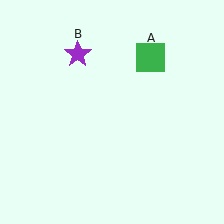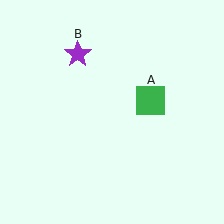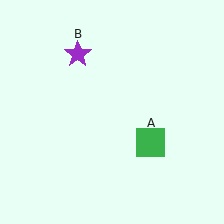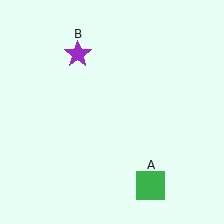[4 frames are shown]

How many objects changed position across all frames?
1 object changed position: green square (object A).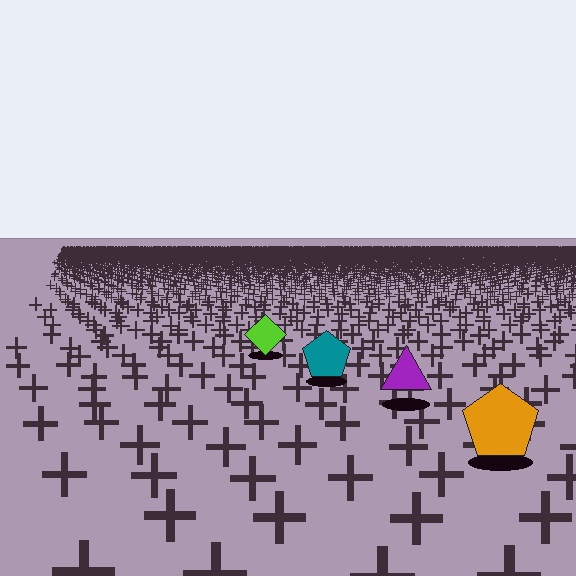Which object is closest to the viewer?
The orange pentagon is closest. The texture marks near it are larger and more spread out.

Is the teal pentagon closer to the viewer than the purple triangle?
No. The purple triangle is closer — you can tell from the texture gradient: the ground texture is coarser near it.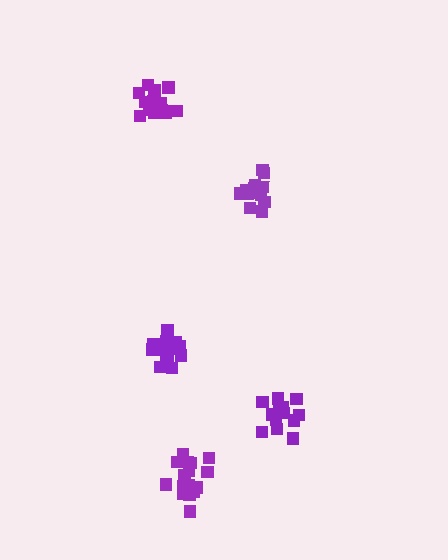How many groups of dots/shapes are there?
There are 5 groups.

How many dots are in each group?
Group 1: 14 dots, Group 2: 19 dots, Group 3: 13 dots, Group 4: 15 dots, Group 5: 18 dots (79 total).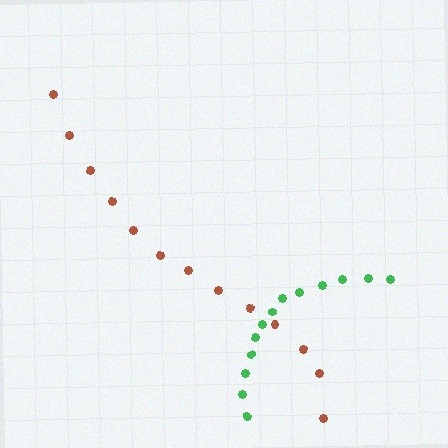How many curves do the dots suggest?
There are 2 distinct paths.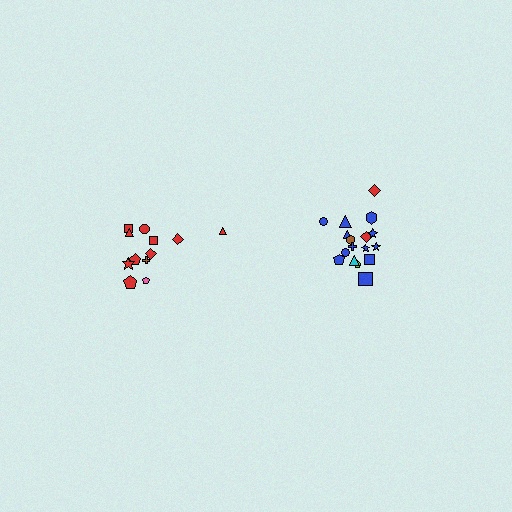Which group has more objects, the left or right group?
The right group.